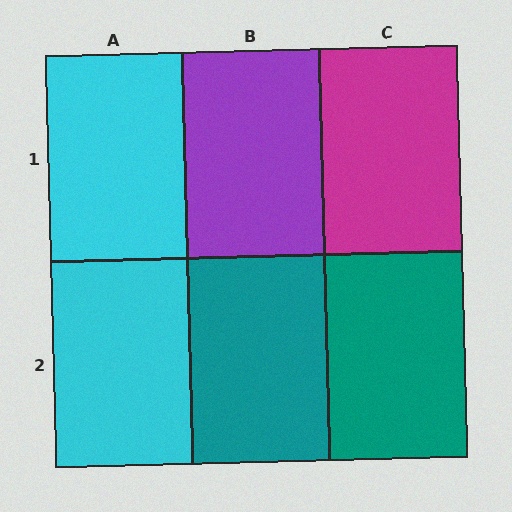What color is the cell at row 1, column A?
Cyan.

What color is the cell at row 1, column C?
Magenta.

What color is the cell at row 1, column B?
Purple.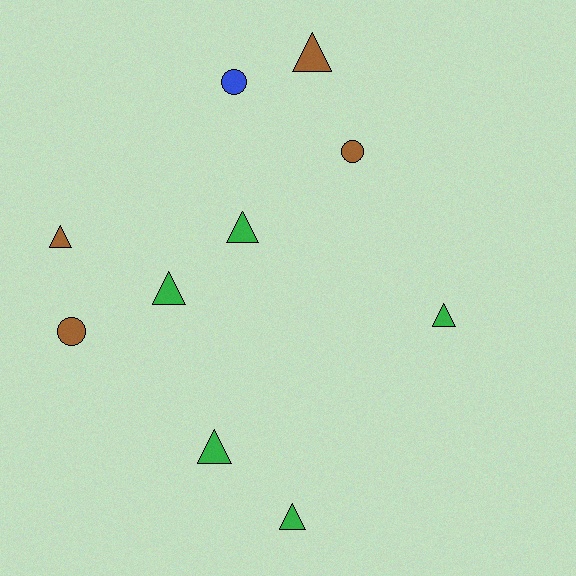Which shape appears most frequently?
Triangle, with 7 objects.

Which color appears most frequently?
Green, with 5 objects.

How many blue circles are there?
There is 1 blue circle.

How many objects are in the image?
There are 10 objects.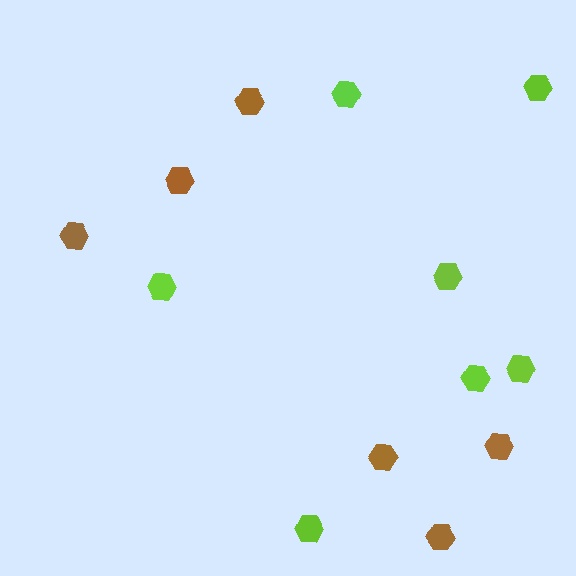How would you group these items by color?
There are 2 groups: one group of brown hexagons (6) and one group of lime hexagons (7).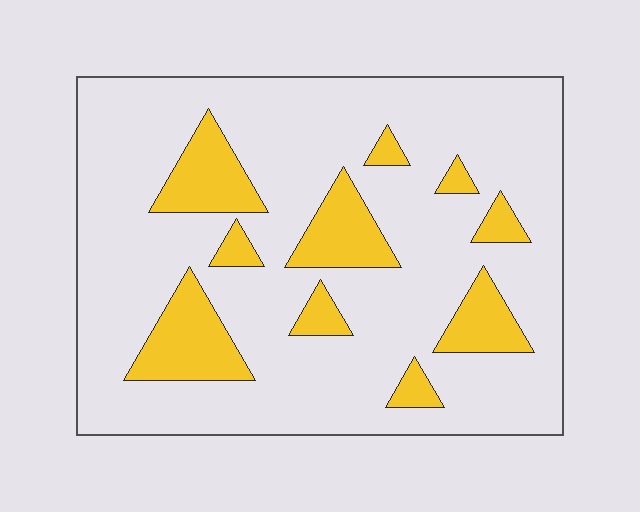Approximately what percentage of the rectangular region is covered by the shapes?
Approximately 20%.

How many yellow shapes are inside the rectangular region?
10.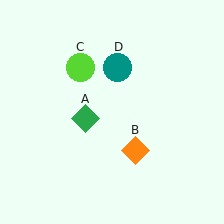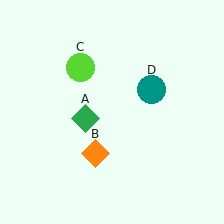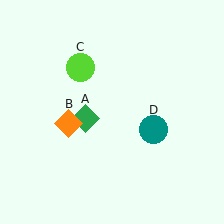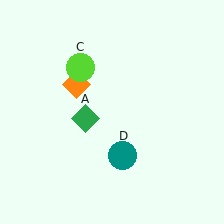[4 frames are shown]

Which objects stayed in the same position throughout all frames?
Green diamond (object A) and lime circle (object C) remained stationary.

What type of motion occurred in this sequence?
The orange diamond (object B), teal circle (object D) rotated clockwise around the center of the scene.